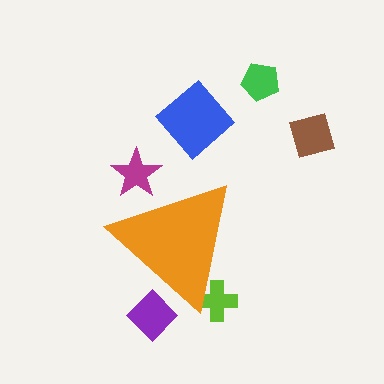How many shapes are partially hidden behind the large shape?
3 shapes are partially hidden.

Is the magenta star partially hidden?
Yes, the magenta star is partially hidden behind the orange triangle.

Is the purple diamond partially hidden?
Yes, the purple diamond is partially hidden behind the orange triangle.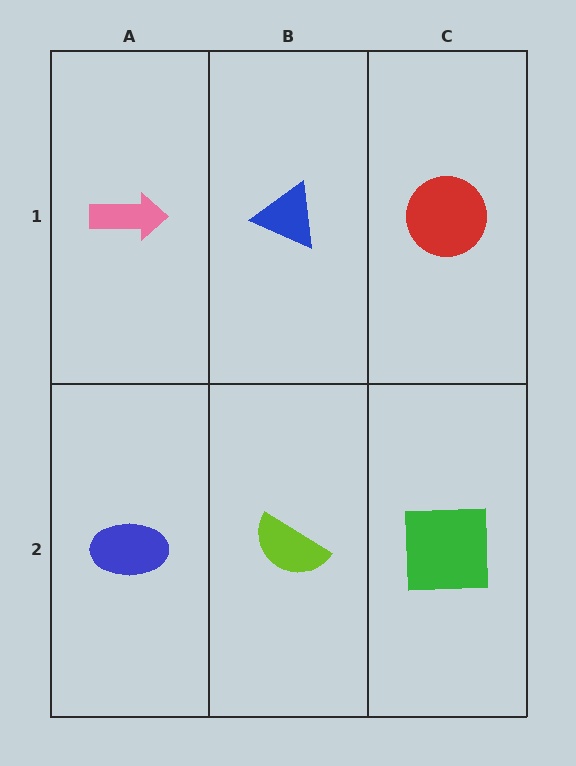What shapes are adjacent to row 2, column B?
A blue triangle (row 1, column B), a blue ellipse (row 2, column A), a green square (row 2, column C).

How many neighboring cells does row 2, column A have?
2.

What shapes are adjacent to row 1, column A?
A blue ellipse (row 2, column A), a blue triangle (row 1, column B).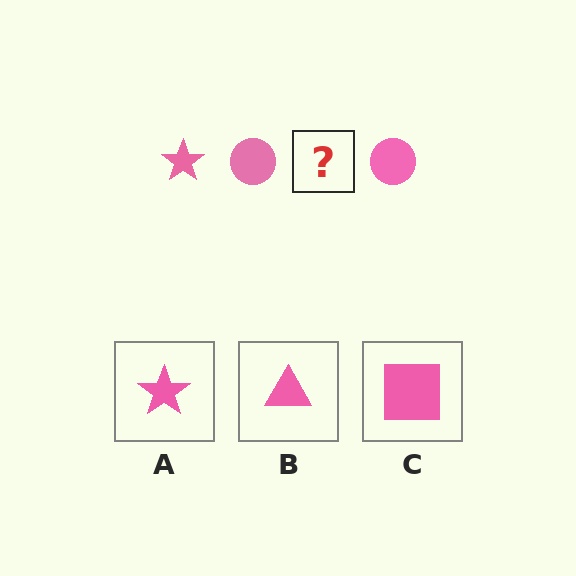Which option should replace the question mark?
Option A.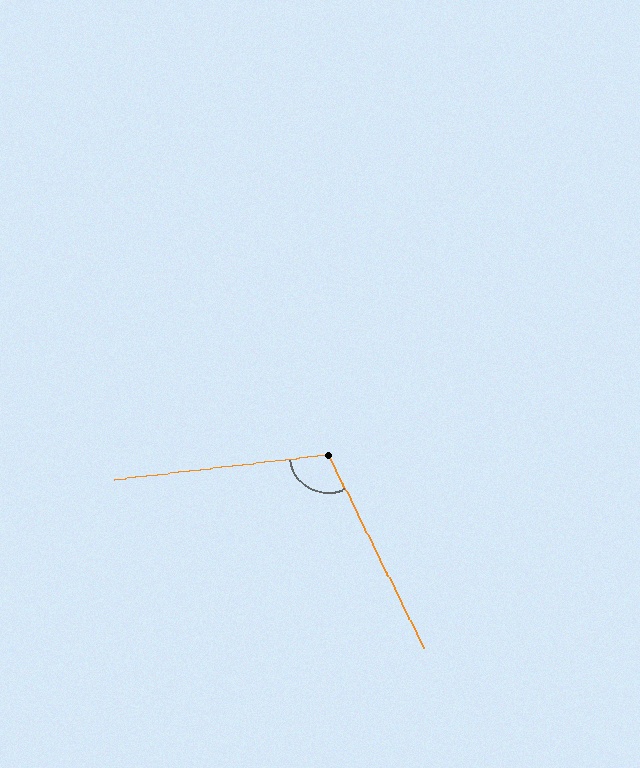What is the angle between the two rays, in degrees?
Approximately 109 degrees.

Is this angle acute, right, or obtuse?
It is obtuse.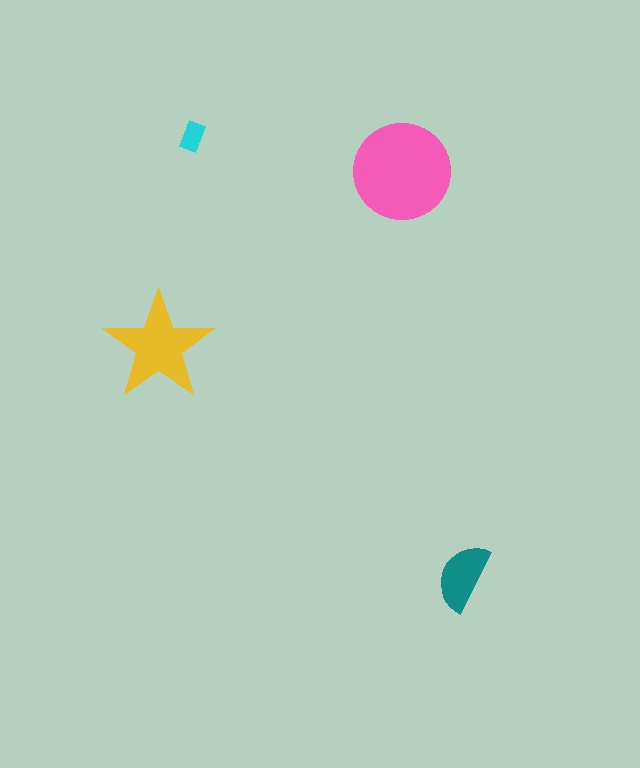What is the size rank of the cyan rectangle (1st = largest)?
4th.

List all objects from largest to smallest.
The pink circle, the yellow star, the teal semicircle, the cyan rectangle.